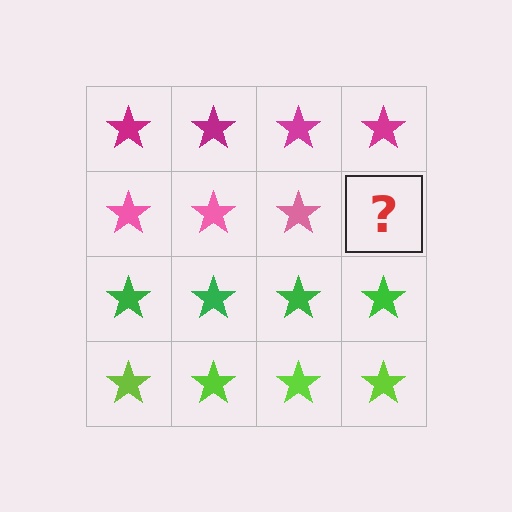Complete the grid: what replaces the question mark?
The question mark should be replaced with a pink star.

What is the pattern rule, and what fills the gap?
The rule is that each row has a consistent color. The gap should be filled with a pink star.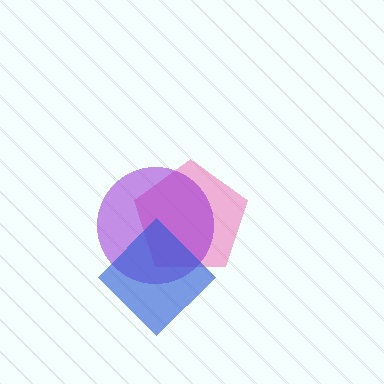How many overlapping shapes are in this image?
There are 3 overlapping shapes in the image.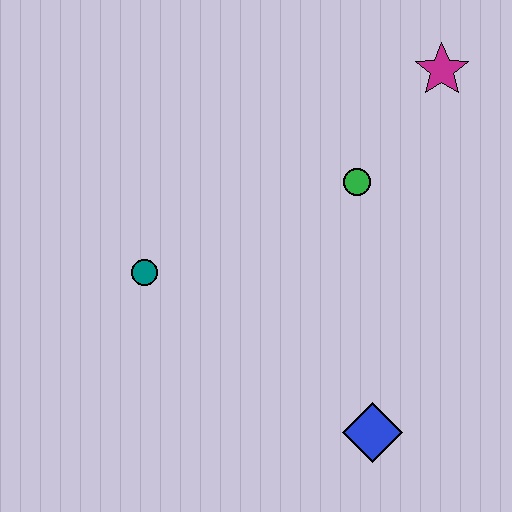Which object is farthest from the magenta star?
The blue diamond is farthest from the magenta star.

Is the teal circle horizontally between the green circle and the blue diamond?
No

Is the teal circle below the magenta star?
Yes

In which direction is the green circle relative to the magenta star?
The green circle is below the magenta star.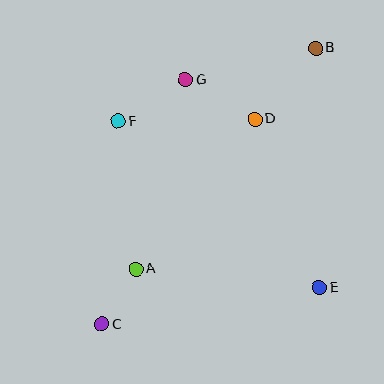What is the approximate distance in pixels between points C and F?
The distance between C and F is approximately 204 pixels.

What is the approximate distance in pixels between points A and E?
The distance between A and E is approximately 184 pixels.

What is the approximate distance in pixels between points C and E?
The distance between C and E is approximately 221 pixels.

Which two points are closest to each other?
Points A and C are closest to each other.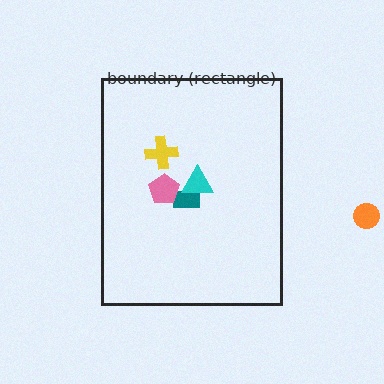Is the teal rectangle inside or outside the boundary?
Inside.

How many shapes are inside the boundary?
4 inside, 1 outside.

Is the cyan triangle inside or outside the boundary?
Inside.